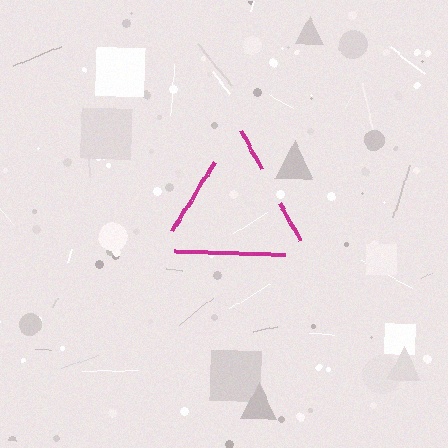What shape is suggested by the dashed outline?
The dashed outline suggests a triangle.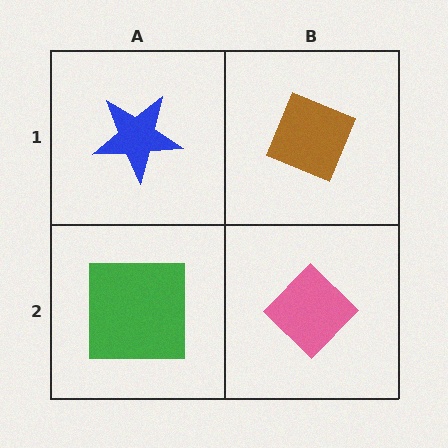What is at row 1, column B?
A brown diamond.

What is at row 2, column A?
A green square.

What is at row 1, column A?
A blue star.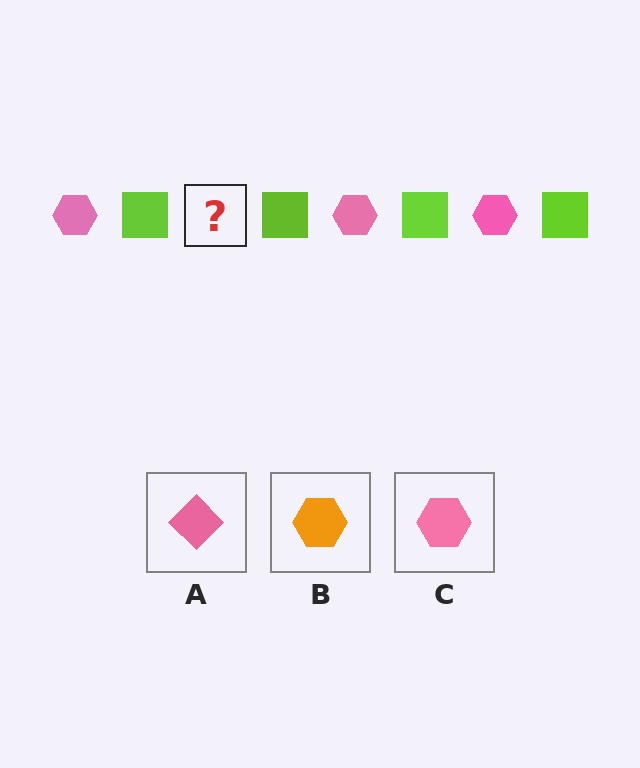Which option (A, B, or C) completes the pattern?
C.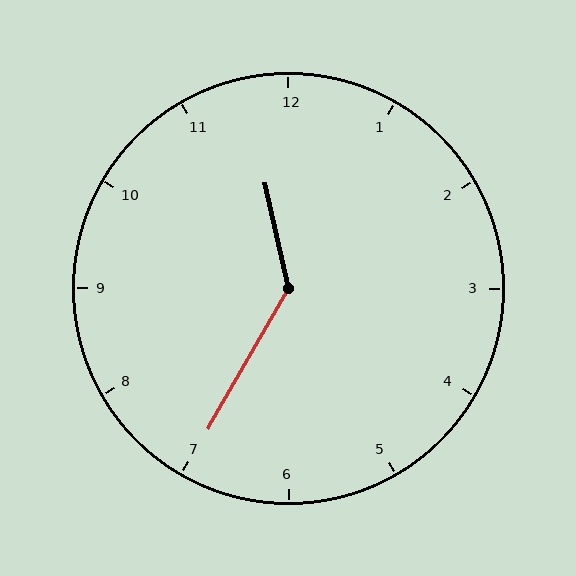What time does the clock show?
11:35.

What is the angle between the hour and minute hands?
Approximately 138 degrees.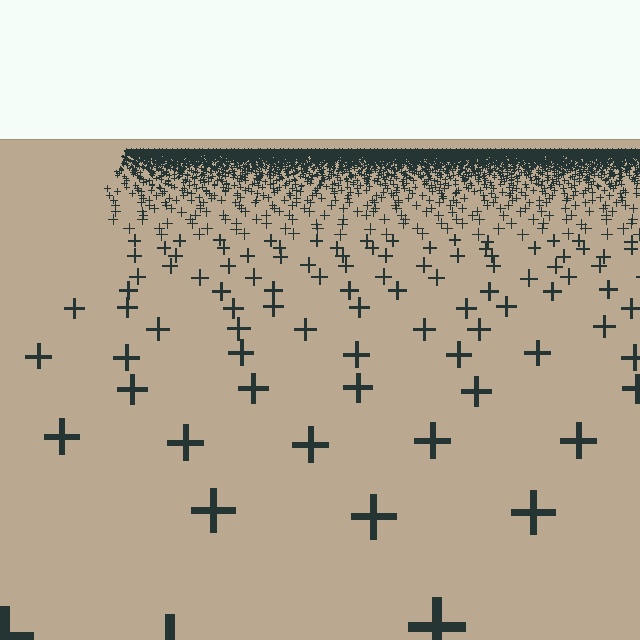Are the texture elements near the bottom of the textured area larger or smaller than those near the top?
Larger. Near the bottom, elements are closer to the viewer and appear at a bigger on-screen size.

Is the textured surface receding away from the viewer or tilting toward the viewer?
The surface is receding away from the viewer. Texture elements get smaller and denser toward the top.